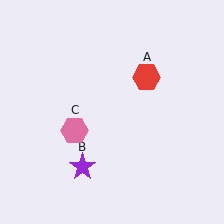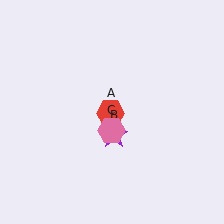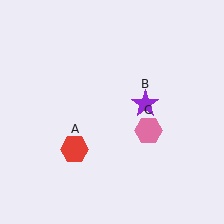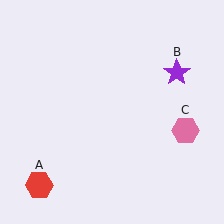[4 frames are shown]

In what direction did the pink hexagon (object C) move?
The pink hexagon (object C) moved right.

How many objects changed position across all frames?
3 objects changed position: red hexagon (object A), purple star (object B), pink hexagon (object C).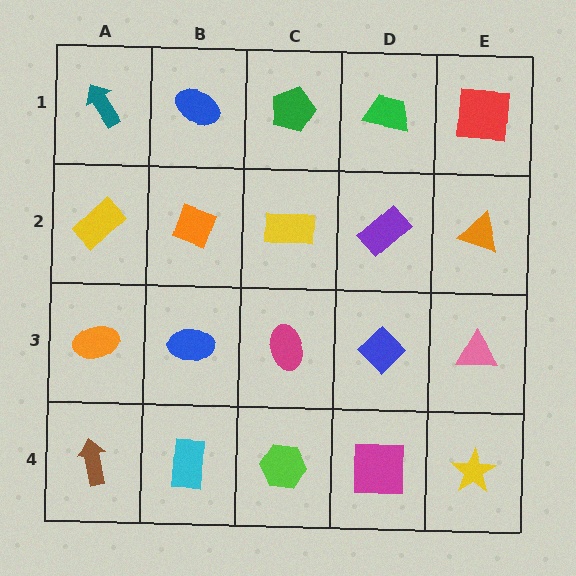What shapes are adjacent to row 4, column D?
A blue diamond (row 3, column D), a lime hexagon (row 4, column C), a yellow star (row 4, column E).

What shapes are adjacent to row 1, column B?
An orange diamond (row 2, column B), a teal arrow (row 1, column A), a green pentagon (row 1, column C).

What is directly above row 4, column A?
An orange ellipse.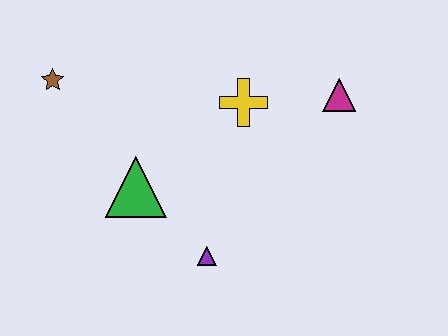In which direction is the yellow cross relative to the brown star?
The yellow cross is to the right of the brown star.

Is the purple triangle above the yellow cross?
No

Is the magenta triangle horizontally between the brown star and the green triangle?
No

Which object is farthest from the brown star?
The magenta triangle is farthest from the brown star.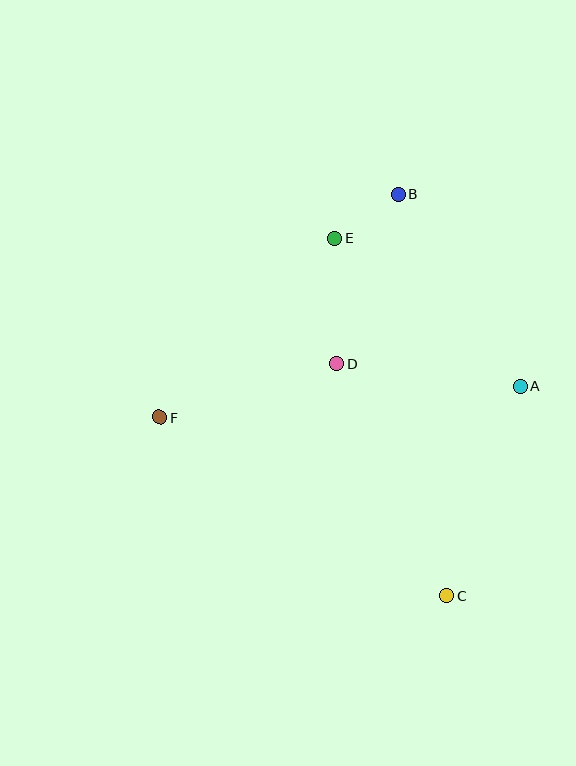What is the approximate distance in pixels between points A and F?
The distance between A and F is approximately 362 pixels.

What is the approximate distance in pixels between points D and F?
The distance between D and F is approximately 185 pixels.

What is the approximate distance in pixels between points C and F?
The distance between C and F is approximately 338 pixels.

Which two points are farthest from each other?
Points B and C are farthest from each other.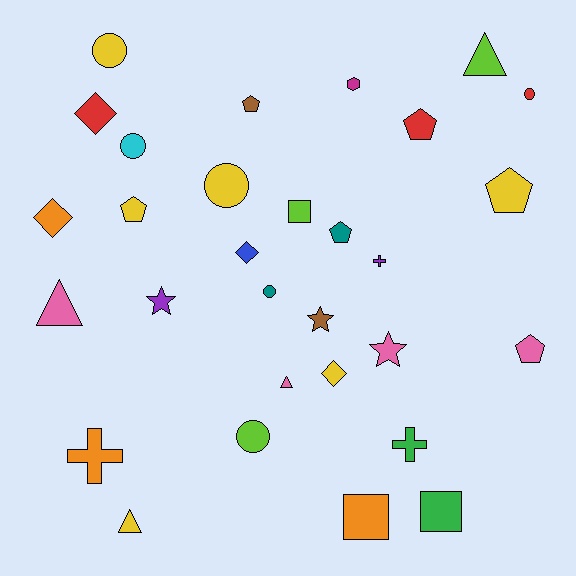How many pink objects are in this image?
There are 4 pink objects.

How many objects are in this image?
There are 30 objects.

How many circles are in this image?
There are 6 circles.